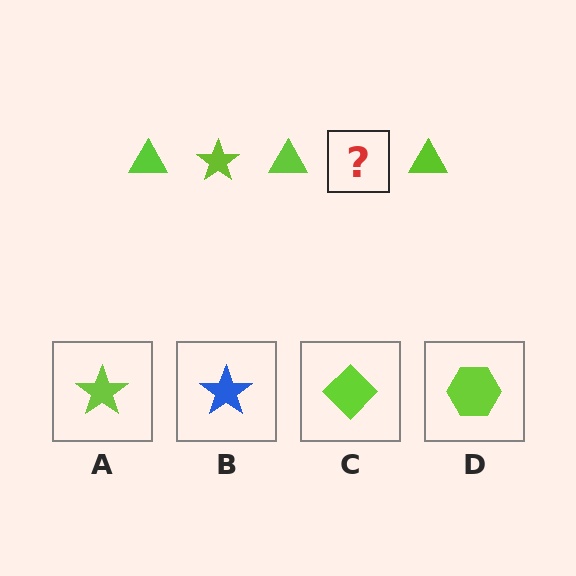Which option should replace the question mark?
Option A.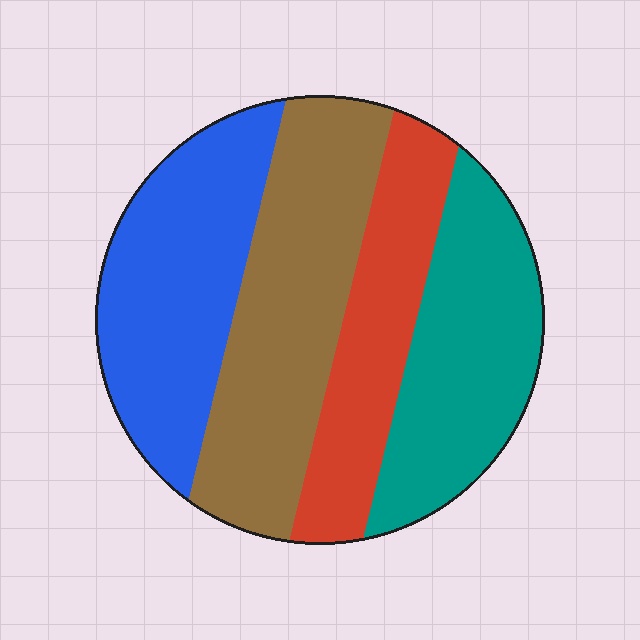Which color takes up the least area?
Red, at roughly 20%.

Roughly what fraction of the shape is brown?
Brown takes up about one third (1/3) of the shape.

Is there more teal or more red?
Teal.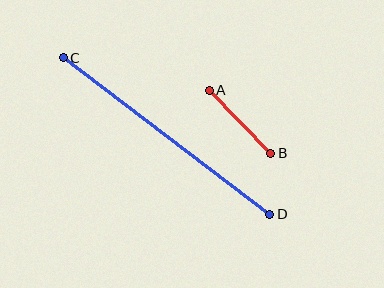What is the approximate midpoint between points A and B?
The midpoint is at approximately (240, 122) pixels.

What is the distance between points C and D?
The distance is approximately 259 pixels.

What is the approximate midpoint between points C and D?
The midpoint is at approximately (166, 136) pixels.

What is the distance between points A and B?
The distance is approximately 88 pixels.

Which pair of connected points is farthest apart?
Points C and D are farthest apart.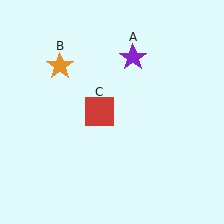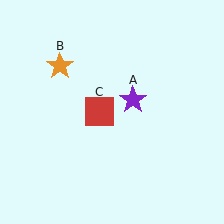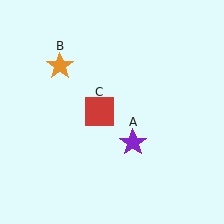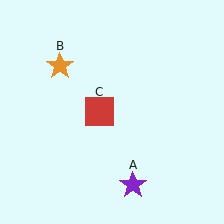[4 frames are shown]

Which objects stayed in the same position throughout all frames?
Orange star (object B) and red square (object C) remained stationary.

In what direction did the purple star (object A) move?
The purple star (object A) moved down.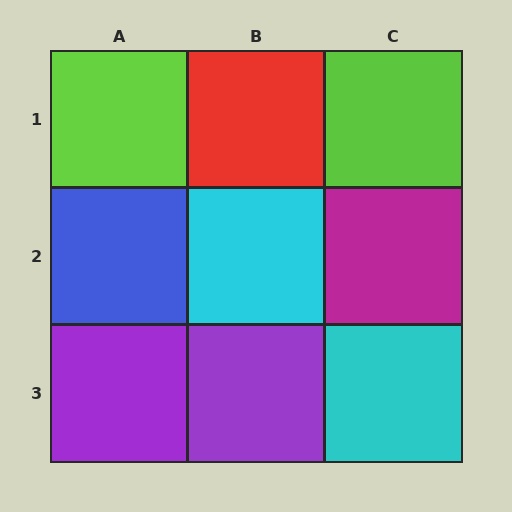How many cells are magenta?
1 cell is magenta.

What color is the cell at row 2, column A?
Blue.